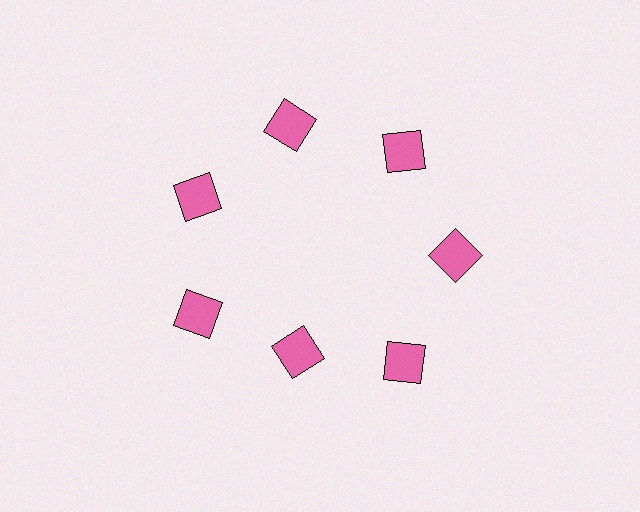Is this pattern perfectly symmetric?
No. The 7 pink squares are arranged in a ring, but one element near the 6 o'clock position is pulled inward toward the center, breaking the 7-fold rotational symmetry.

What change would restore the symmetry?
The symmetry would be restored by moving it outward, back onto the ring so that all 7 squares sit at equal angles and equal distance from the center.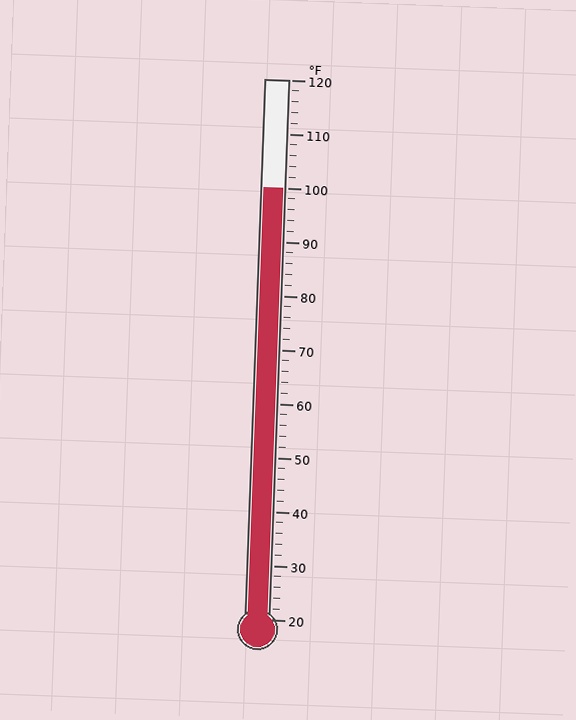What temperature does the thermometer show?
The thermometer shows approximately 100°F.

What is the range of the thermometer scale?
The thermometer scale ranges from 20°F to 120°F.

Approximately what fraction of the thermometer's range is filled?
The thermometer is filled to approximately 80% of its range.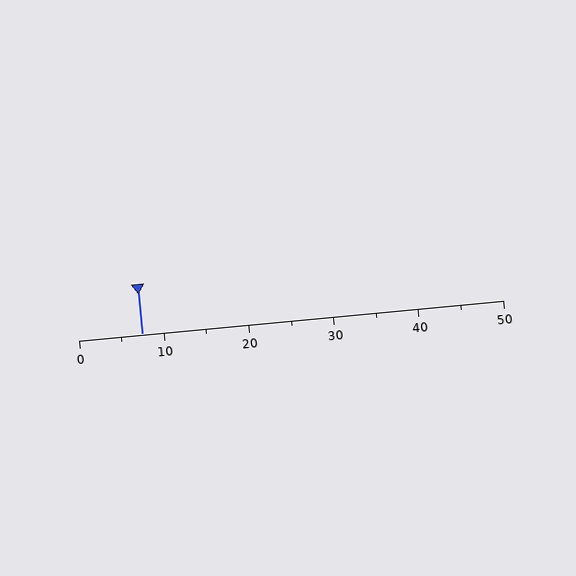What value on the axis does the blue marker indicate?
The marker indicates approximately 7.5.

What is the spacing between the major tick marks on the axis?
The major ticks are spaced 10 apart.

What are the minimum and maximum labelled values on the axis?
The axis runs from 0 to 50.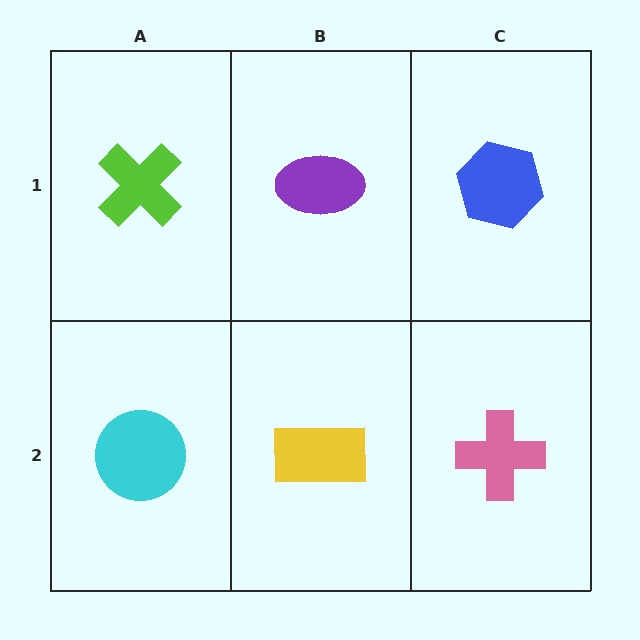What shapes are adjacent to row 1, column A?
A cyan circle (row 2, column A), a purple ellipse (row 1, column B).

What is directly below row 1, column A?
A cyan circle.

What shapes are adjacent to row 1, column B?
A yellow rectangle (row 2, column B), a lime cross (row 1, column A), a blue hexagon (row 1, column C).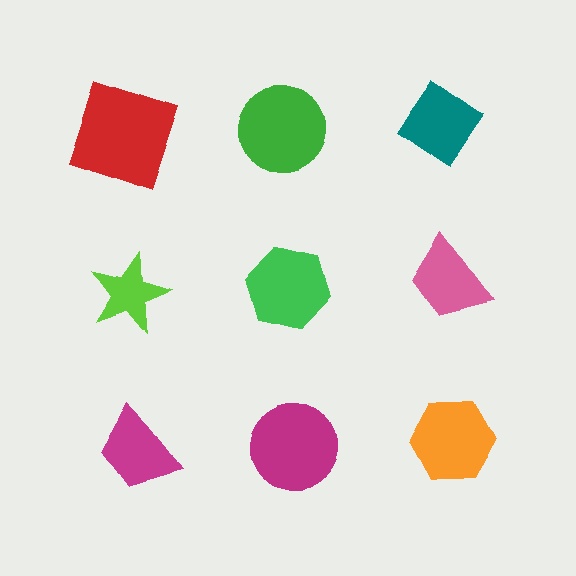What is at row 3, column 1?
A magenta trapezoid.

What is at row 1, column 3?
A teal diamond.